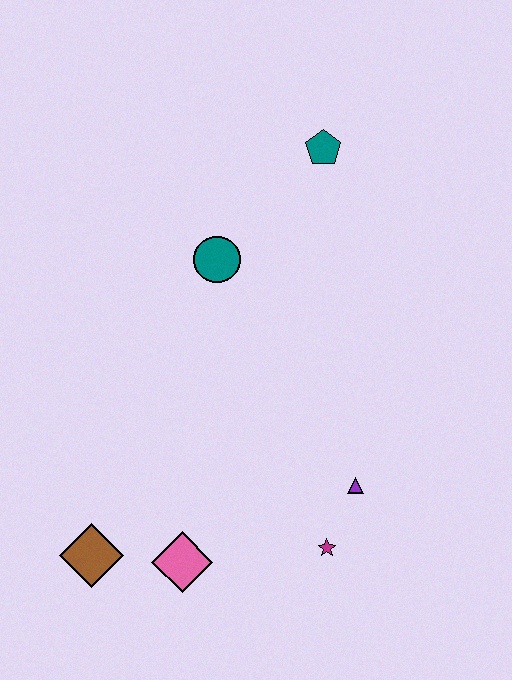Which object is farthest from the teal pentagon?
The brown diamond is farthest from the teal pentagon.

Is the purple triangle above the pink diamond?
Yes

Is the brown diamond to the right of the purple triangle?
No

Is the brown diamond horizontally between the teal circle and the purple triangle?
No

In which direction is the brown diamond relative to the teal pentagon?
The brown diamond is below the teal pentagon.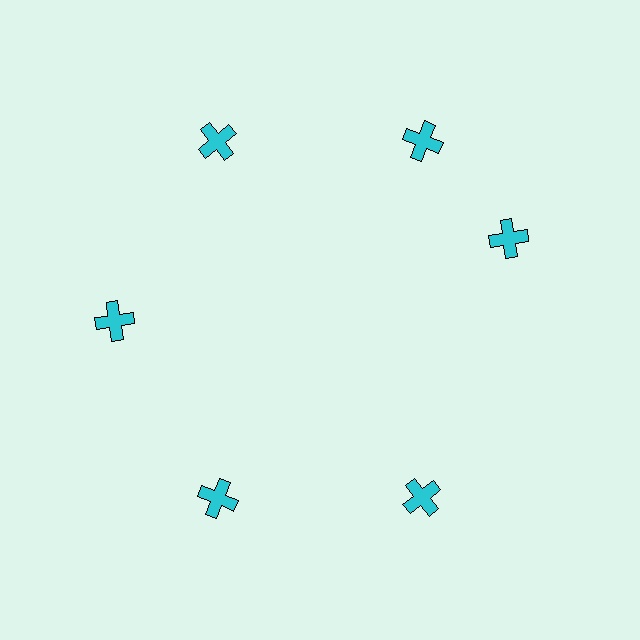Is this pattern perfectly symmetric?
No. The 6 cyan crosses are arranged in a ring, but one element near the 3 o'clock position is rotated out of alignment along the ring, breaking the 6-fold rotational symmetry.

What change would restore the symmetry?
The symmetry would be restored by rotating it back into even spacing with its neighbors so that all 6 crosses sit at equal angles and equal distance from the center.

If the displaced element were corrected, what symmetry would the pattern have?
It would have 6-fold rotational symmetry — the pattern would map onto itself every 60 degrees.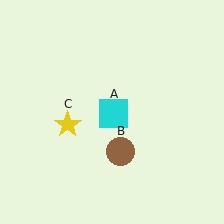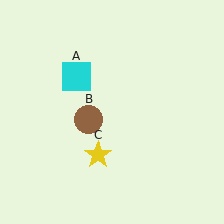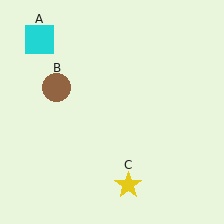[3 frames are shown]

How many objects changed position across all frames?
3 objects changed position: cyan square (object A), brown circle (object B), yellow star (object C).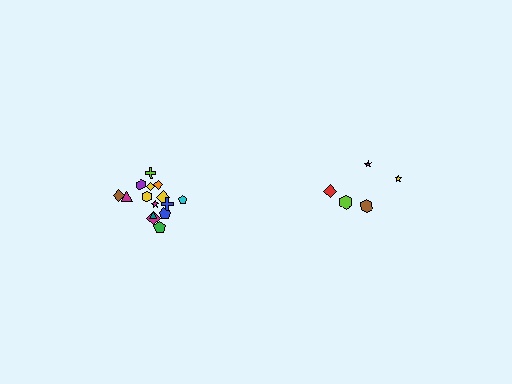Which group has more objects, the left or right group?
The left group.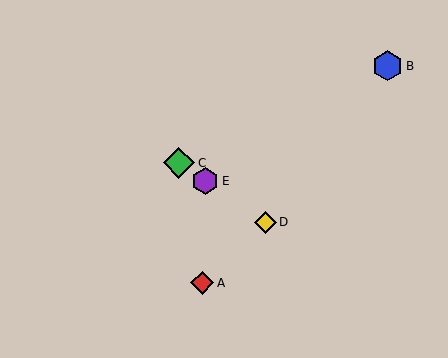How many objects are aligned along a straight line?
3 objects (C, D, E) are aligned along a straight line.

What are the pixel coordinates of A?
Object A is at (202, 283).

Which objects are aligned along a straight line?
Objects C, D, E are aligned along a straight line.